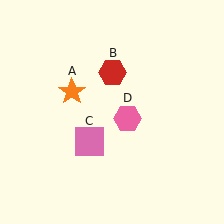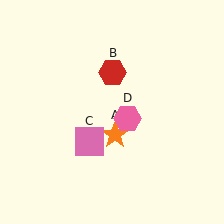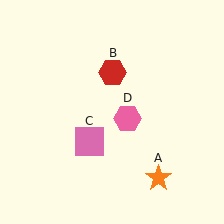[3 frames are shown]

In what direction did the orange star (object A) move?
The orange star (object A) moved down and to the right.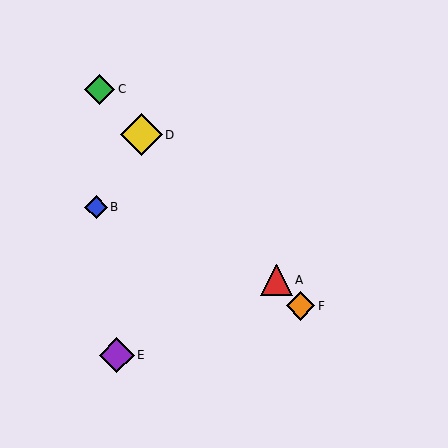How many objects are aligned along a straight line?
4 objects (A, C, D, F) are aligned along a straight line.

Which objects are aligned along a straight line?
Objects A, C, D, F are aligned along a straight line.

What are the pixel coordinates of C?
Object C is at (100, 89).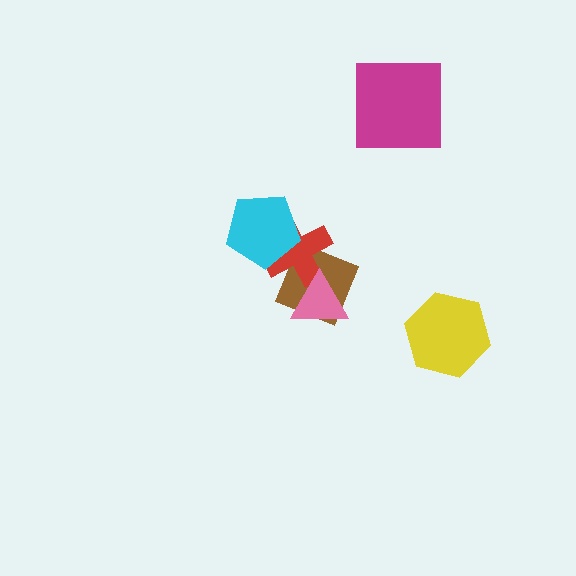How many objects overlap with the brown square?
2 objects overlap with the brown square.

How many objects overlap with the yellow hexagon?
0 objects overlap with the yellow hexagon.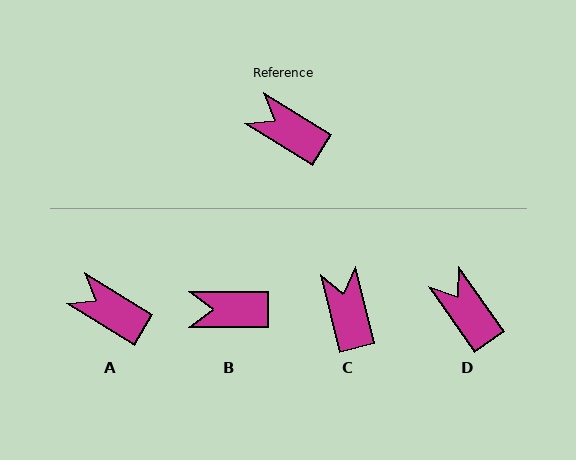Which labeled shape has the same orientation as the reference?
A.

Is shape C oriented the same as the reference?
No, it is off by about 45 degrees.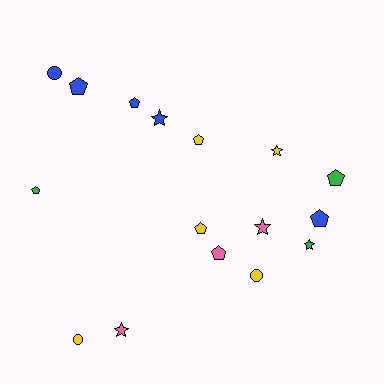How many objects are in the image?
There are 16 objects.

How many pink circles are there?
There are no pink circles.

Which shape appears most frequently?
Pentagon, with 8 objects.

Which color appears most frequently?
Yellow, with 5 objects.